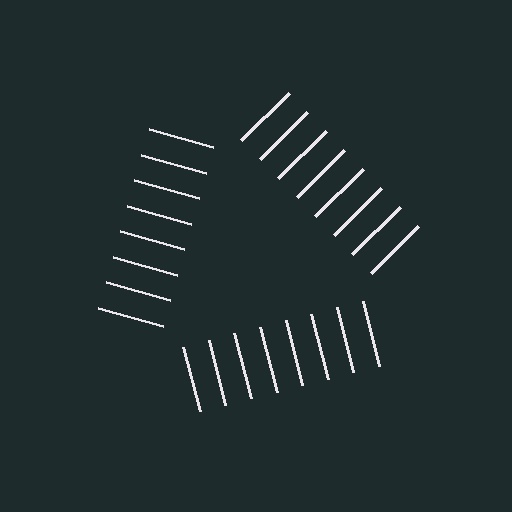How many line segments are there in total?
24 — 8 along each of the 3 edges.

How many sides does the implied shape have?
3 sides — the line-ends trace a triangle.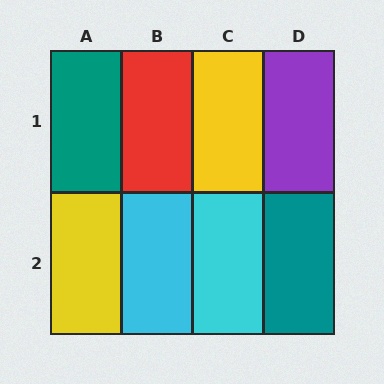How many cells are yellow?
2 cells are yellow.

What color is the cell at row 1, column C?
Yellow.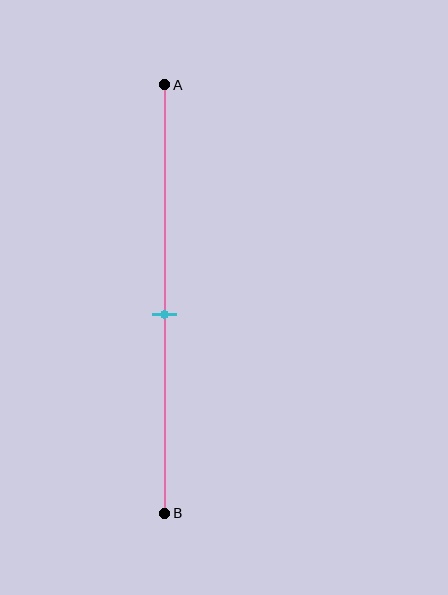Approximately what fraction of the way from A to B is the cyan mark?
The cyan mark is approximately 55% of the way from A to B.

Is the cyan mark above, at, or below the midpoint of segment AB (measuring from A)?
The cyan mark is below the midpoint of segment AB.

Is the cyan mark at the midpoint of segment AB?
No, the mark is at about 55% from A, not at the 50% midpoint.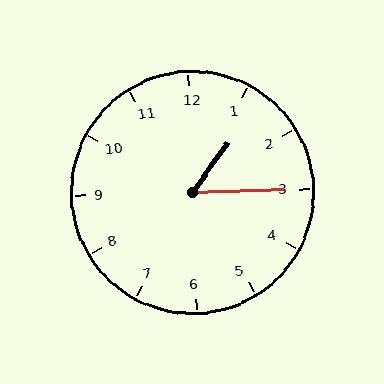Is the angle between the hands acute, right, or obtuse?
It is acute.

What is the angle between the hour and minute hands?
Approximately 52 degrees.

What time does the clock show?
1:15.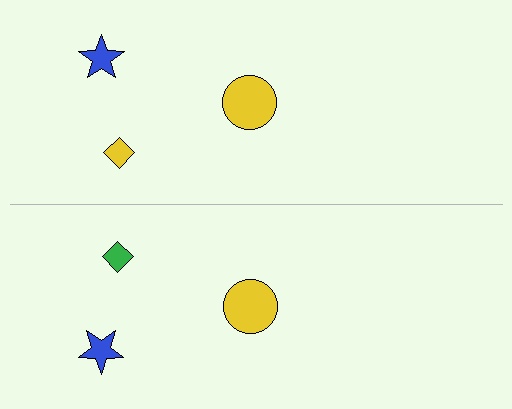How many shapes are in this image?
There are 6 shapes in this image.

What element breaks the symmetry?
The green diamond on the bottom side breaks the symmetry — its mirror counterpart is yellow.